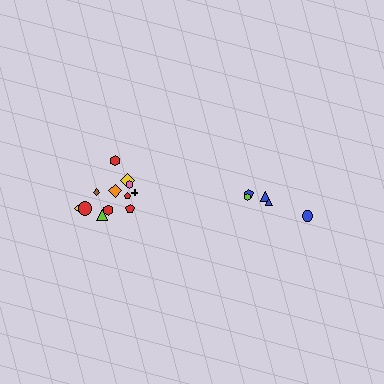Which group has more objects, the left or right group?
The left group.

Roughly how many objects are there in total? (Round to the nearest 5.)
Roughly 15 objects in total.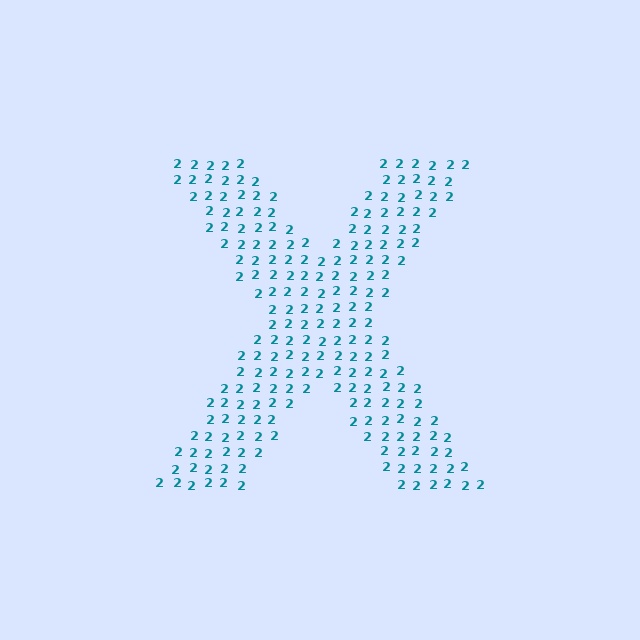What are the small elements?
The small elements are digit 2's.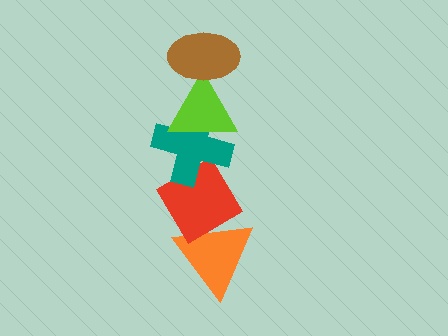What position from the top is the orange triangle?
The orange triangle is 5th from the top.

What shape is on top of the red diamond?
The teal cross is on top of the red diamond.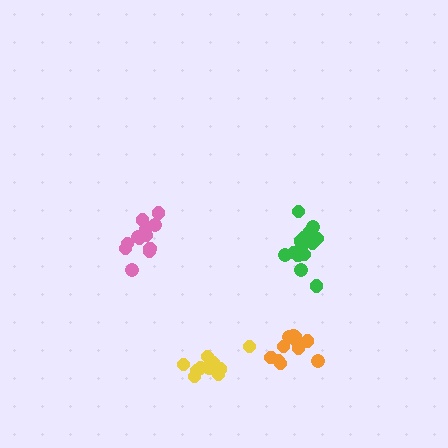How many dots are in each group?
Group 1: 13 dots, Group 2: 12 dots, Group 3: 16 dots, Group 4: 11 dots (52 total).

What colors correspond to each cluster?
The clusters are colored: pink, yellow, green, orange.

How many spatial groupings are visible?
There are 4 spatial groupings.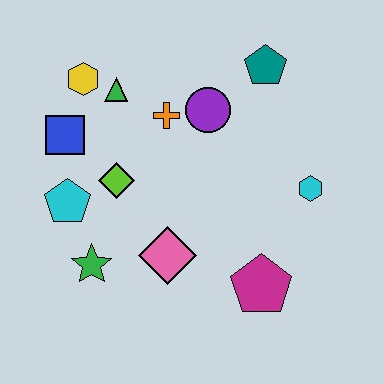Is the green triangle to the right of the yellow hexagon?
Yes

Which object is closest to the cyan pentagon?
The lime diamond is closest to the cyan pentagon.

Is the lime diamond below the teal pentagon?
Yes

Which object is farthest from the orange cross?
The magenta pentagon is farthest from the orange cross.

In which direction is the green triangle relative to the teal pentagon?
The green triangle is to the left of the teal pentagon.